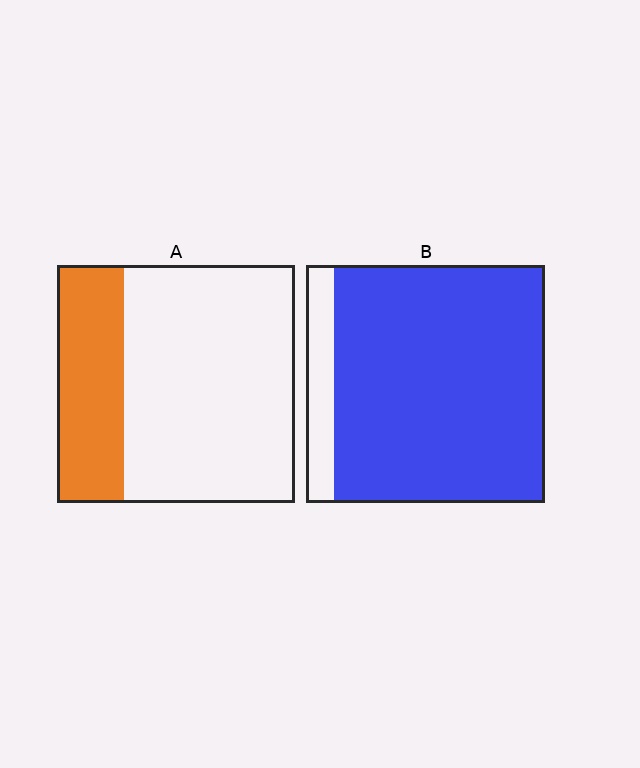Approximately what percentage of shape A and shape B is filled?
A is approximately 30% and B is approximately 90%.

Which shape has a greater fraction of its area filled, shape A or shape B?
Shape B.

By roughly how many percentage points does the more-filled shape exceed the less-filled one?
By roughly 60 percentage points (B over A).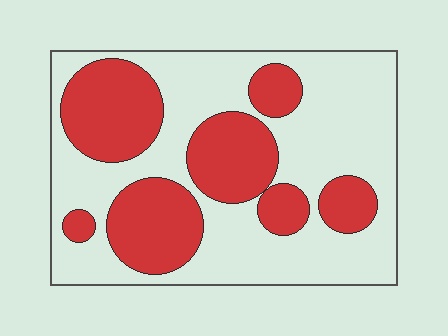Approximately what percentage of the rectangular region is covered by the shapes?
Approximately 40%.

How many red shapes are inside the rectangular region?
7.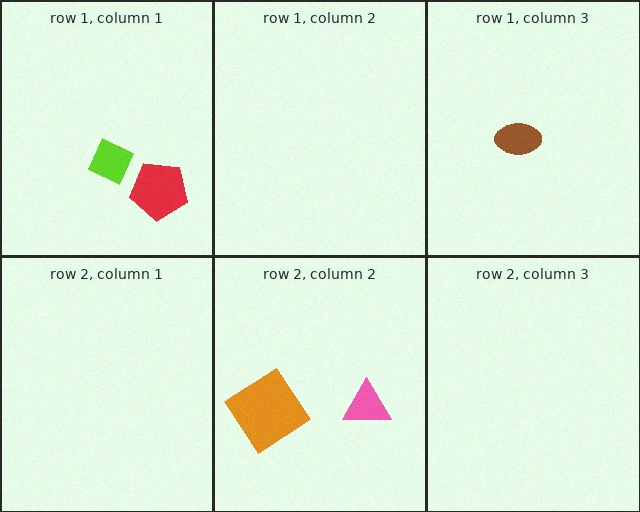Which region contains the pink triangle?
The row 2, column 2 region.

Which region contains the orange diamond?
The row 2, column 2 region.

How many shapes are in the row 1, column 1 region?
2.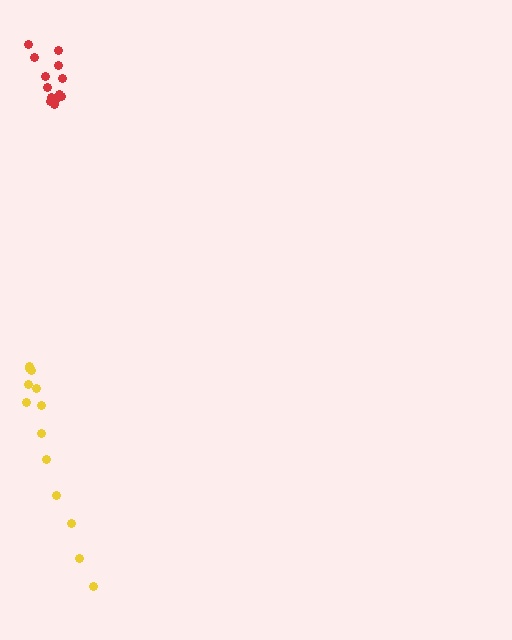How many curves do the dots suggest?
There are 2 distinct paths.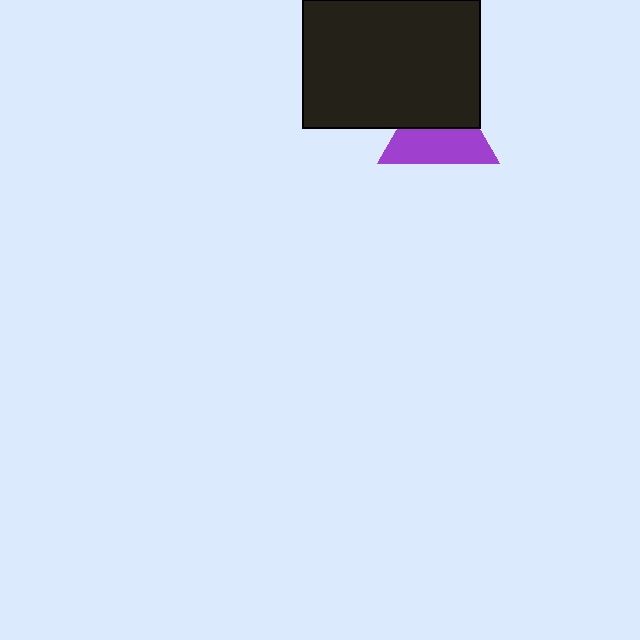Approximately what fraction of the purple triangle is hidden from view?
Roughly 47% of the purple triangle is hidden behind the black rectangle.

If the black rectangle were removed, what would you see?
You would see the complete purple triangle.